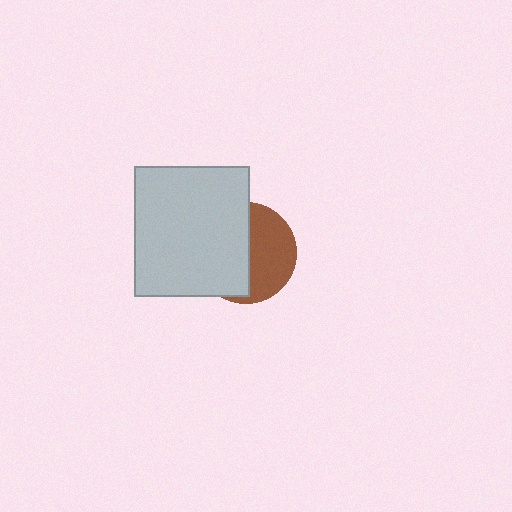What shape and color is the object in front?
The object in front is a light gray rectangle.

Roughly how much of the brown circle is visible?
About half of it is visible (roughly 47%).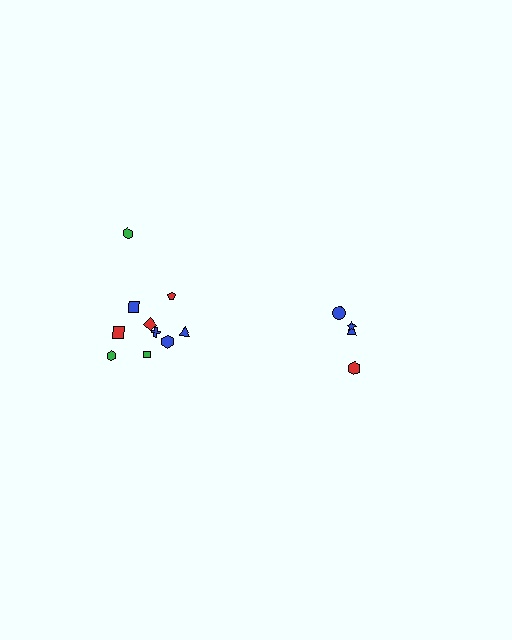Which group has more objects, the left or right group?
The left group.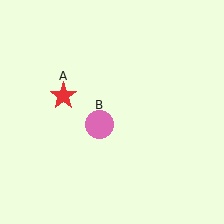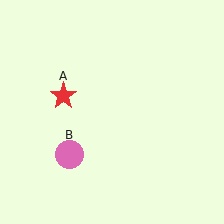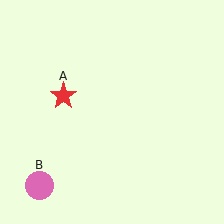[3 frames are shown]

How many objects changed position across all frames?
1 object changed position: pink circle (object B).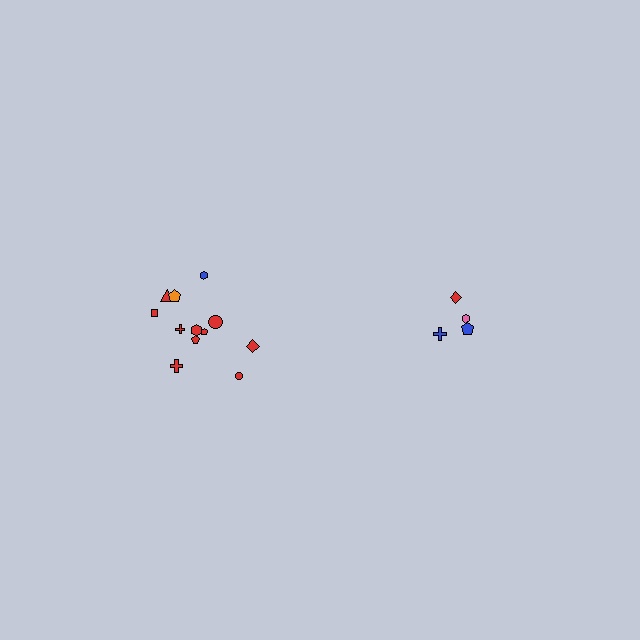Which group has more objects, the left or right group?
The left group.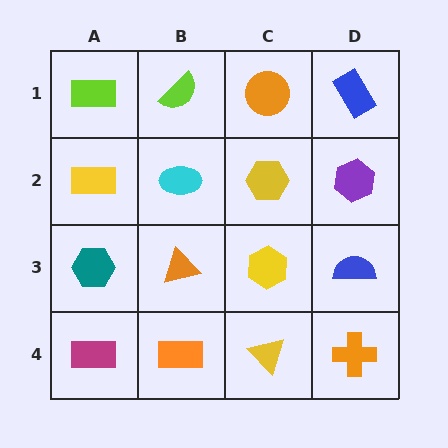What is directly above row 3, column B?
A cyan ellipse.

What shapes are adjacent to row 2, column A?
A lime rectangle (row 1, column A), a teal hexagon (row 3, column A), a cyan ellipse (row 2, column B).